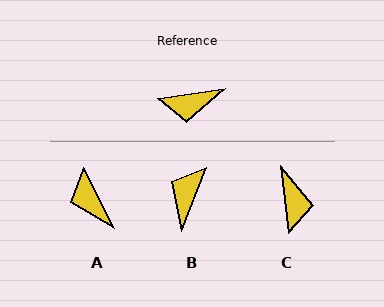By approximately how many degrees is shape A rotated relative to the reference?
Approximately 72 degrees clockwise.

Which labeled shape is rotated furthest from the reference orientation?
B, about 120 degrees away.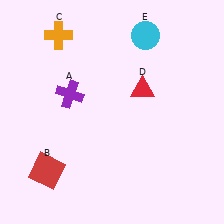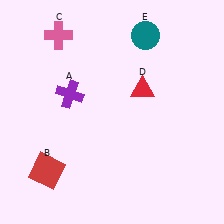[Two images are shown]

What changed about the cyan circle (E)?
In Image 1, E is cyan. In Image 2, it changed to teal.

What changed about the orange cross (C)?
In Image 1, C is orange. In Image 2, it changed to pink.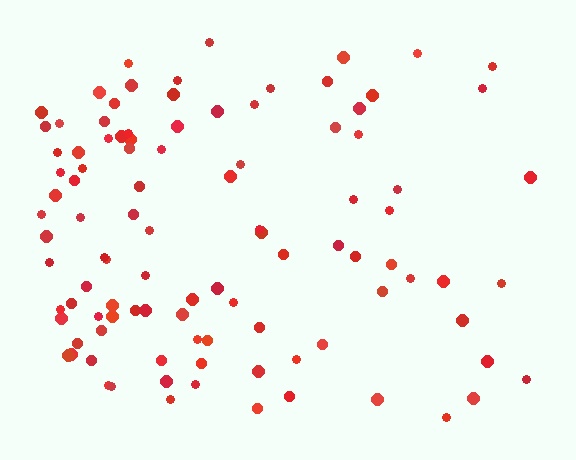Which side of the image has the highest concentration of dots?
The left.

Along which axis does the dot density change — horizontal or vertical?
Horizontal.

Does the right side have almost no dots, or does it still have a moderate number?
Still a moderate number, just noticeably fewer than the left.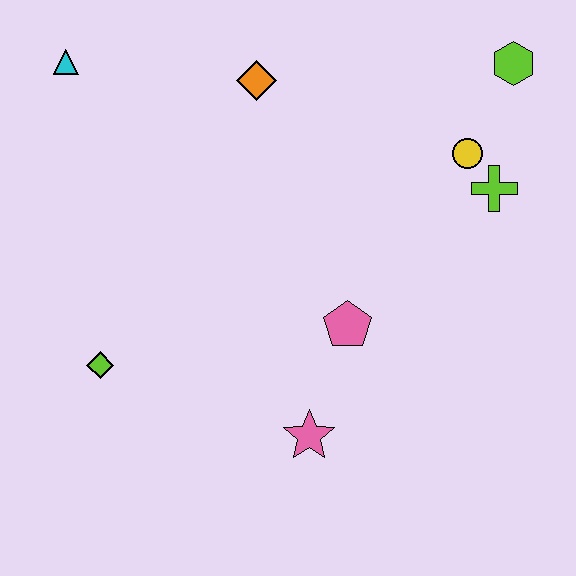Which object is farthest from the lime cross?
The cyan triangle is farthest from the lime cross.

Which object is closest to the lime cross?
The yellow circle is closest to the lime cross.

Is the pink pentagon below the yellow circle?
Yes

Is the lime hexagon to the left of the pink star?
No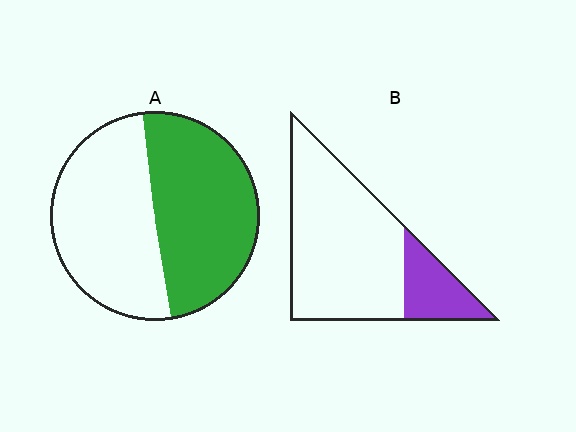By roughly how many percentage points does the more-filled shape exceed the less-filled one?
By roughly 30 percentage points (A over B).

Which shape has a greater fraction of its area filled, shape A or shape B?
Shape A.